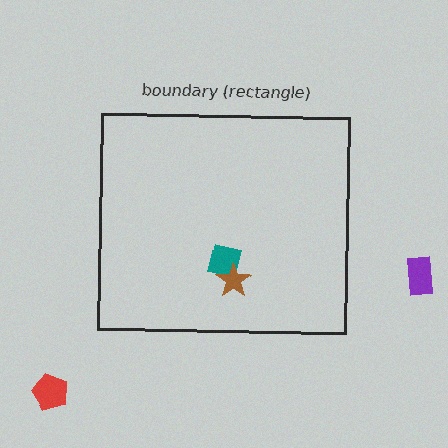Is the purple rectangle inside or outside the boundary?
Outside.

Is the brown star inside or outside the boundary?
Inside.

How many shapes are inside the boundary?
2 inside, 2 outside.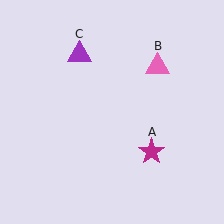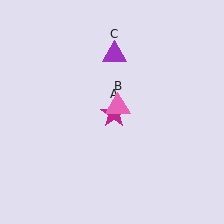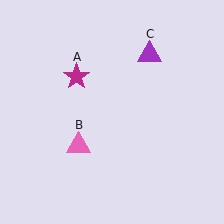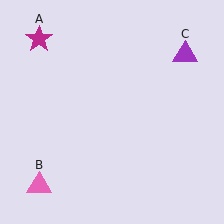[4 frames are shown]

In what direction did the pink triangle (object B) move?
The pink triangle (object B) moved down and to the left.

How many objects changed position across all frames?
3 objects changed position: magenta star (object A), pink triangle (object B), purple triangle (object C).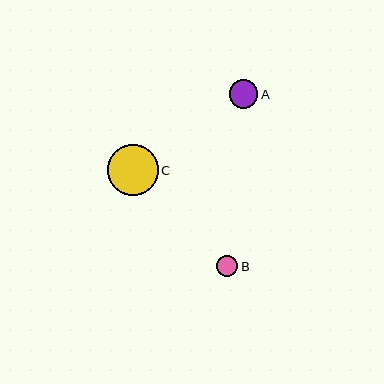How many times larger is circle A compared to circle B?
Circle A is approximately 1.4 times the size of circle B.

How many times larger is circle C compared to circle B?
Circle C is approximately 2.4 times the size of circle B.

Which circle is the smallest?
Circle B is the smallest with a size of approximately 21 pixels.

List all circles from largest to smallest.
From largest to smallest: C, A, B.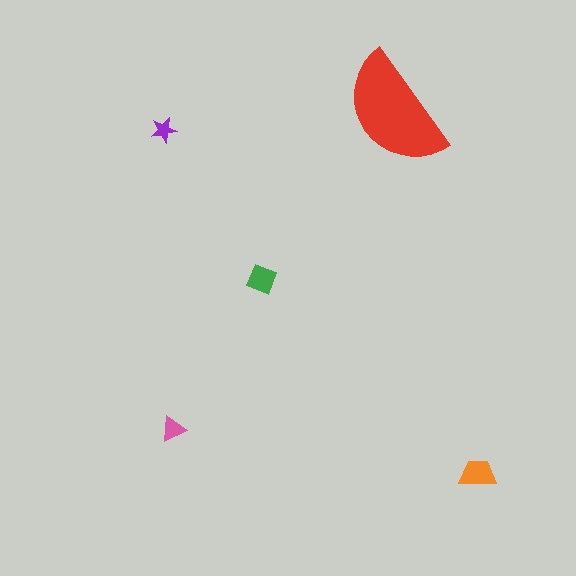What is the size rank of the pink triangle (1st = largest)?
4th.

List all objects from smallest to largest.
The purple star, the pink triangle, the green diamond, the orange trapezoid, the red semicircle.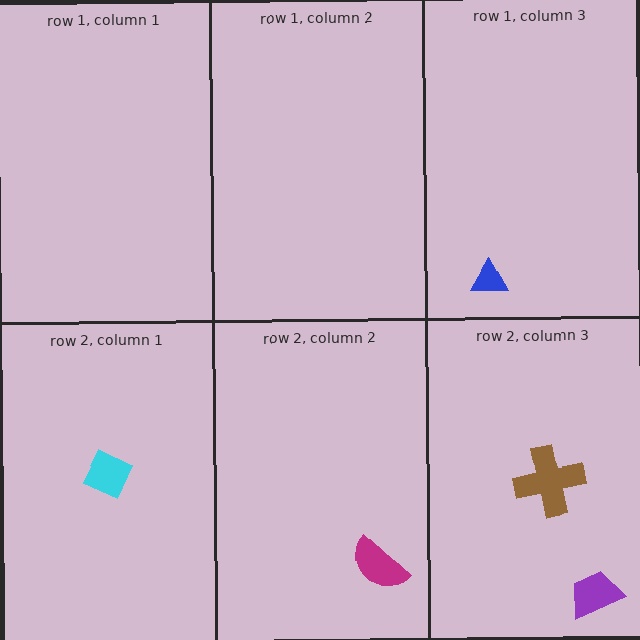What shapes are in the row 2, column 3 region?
The purple trapezoid, the brown cross.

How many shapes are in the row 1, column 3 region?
1.